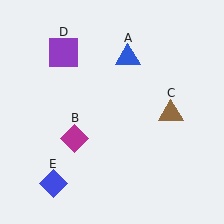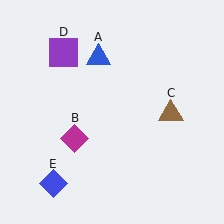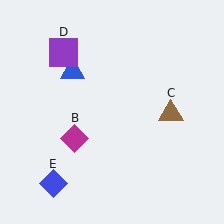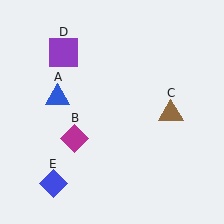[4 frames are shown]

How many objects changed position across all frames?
1 object changed position: blue triangle (object A).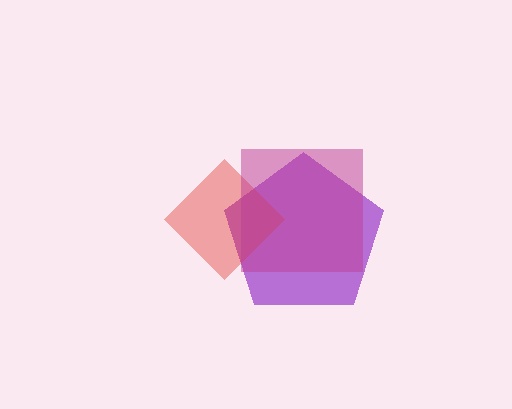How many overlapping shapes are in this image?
There are 3 overlapping shapes in the image.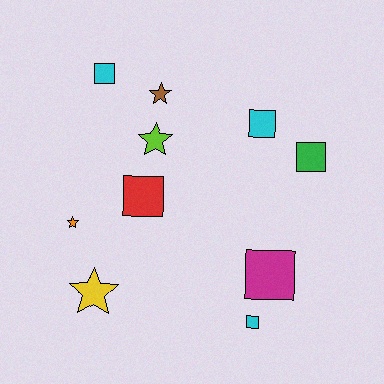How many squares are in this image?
There are 6 squares.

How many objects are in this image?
There are 10 objects.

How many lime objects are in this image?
There is 1 lime object.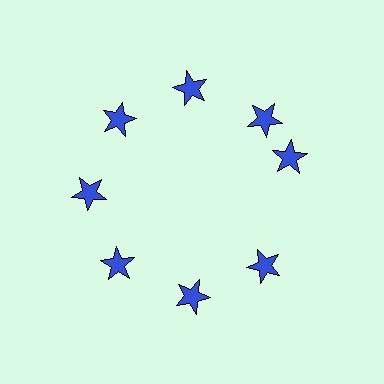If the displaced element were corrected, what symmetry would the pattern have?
It would have 8-fold rotational symmetry — the pattern would map onto itself every 45 degrees.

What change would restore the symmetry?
The symmetry would be restored by rotating it back into even spacing with its neighbors so that all 8 stars sit at equal angles and equal distance from the center.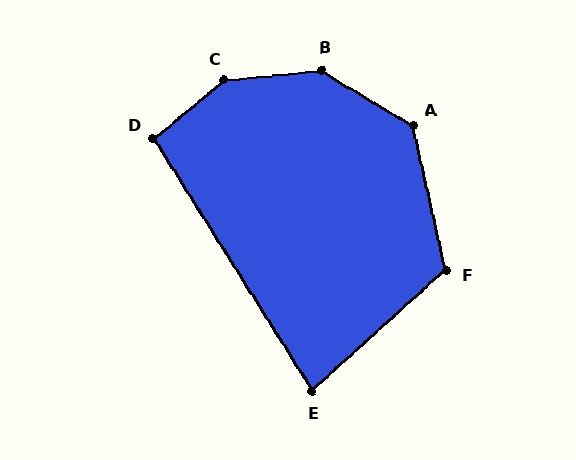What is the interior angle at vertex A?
Approximately 134 degrees (obtuse).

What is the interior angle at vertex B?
Approximately 143 degrees (obtuse).